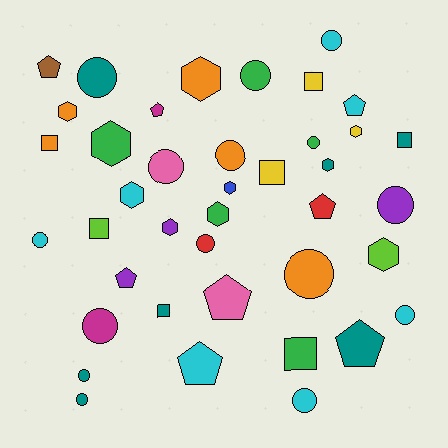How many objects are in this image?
There are 40 objects.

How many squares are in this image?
There are 7 squares.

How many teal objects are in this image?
There are 7 teal objects.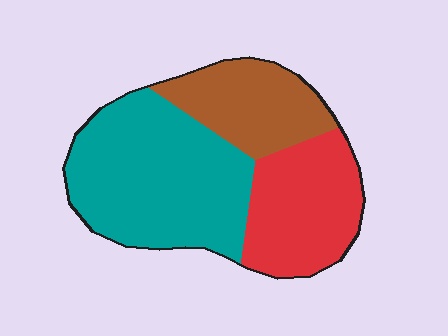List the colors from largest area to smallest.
From largest to smallest: teal, red, brown.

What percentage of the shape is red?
Red takes up between a quarter and a half of the shape.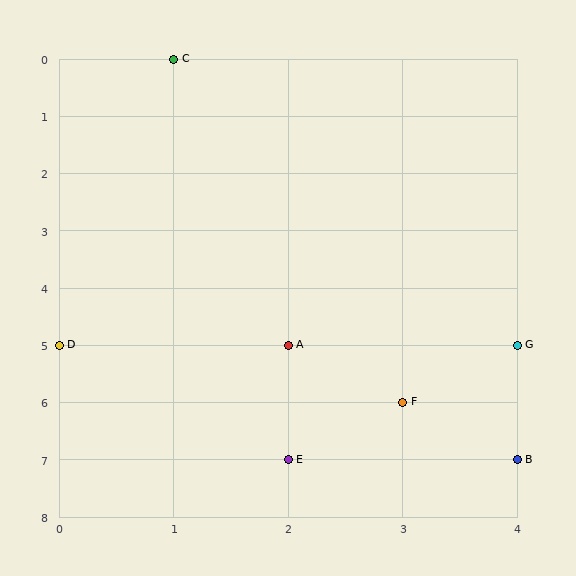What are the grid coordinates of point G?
Point G is at grid coordinates (4, 5).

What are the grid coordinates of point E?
Point E is at grid coordinates (2, 7).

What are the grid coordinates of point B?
Point B is at grid coordinates (4, 7).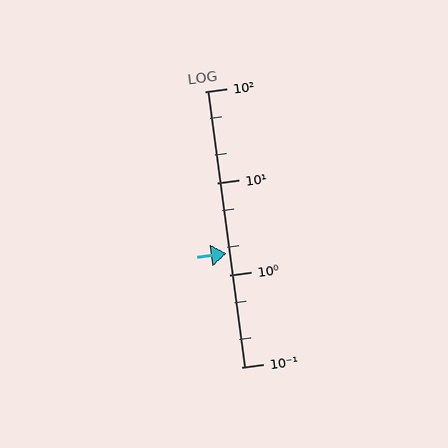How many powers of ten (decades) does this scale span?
The scale spans 3 decades, from 0.1 to 100.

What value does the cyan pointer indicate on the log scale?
The pointer indicates approximately 1.7.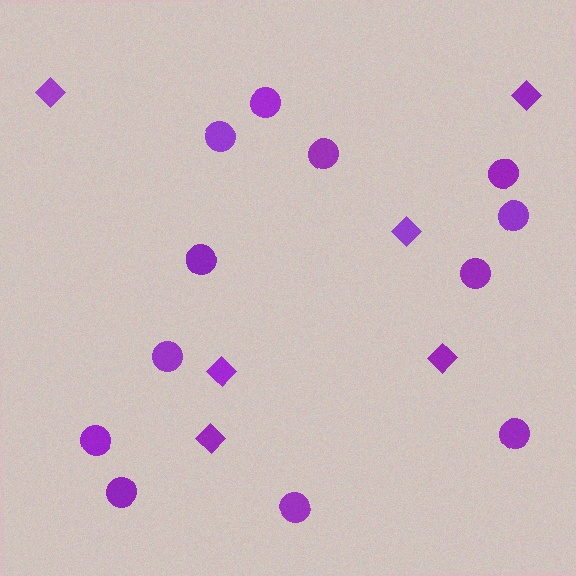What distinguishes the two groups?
There are 2 groups: one group of diamonds (6) and one group of circles (12).